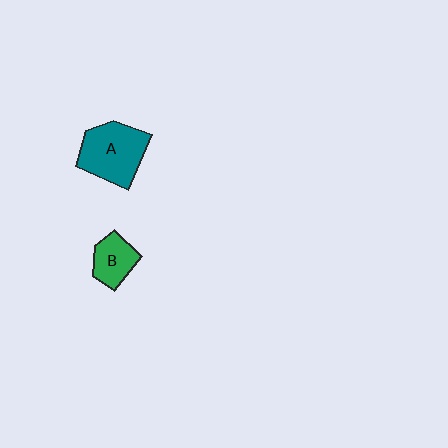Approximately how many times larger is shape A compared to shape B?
Approximately 1.8 times.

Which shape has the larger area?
Shape A (teal).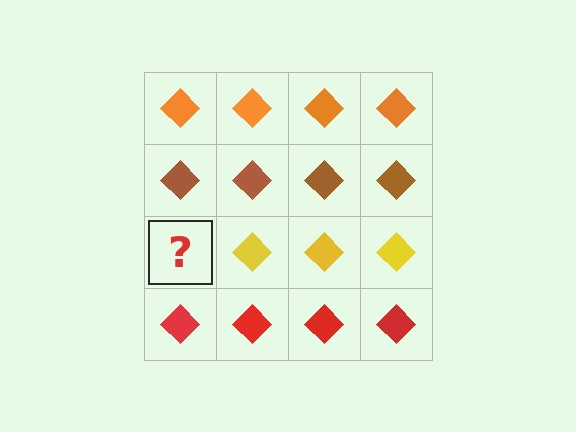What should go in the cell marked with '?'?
The missing cell should contain a yellow diamond.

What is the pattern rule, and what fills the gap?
The rule is that each row has a consistent color. The gap should be filled with a yellow diamond.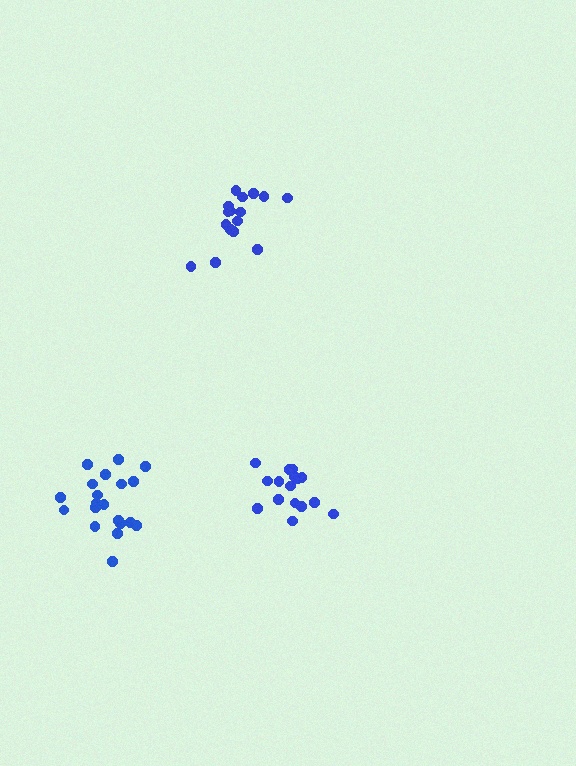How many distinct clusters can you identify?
There are 3 distinct clusters.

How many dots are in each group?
Group 1: 16 dots, Group 2: 20 dots, Group 3: 16 dots (52 total).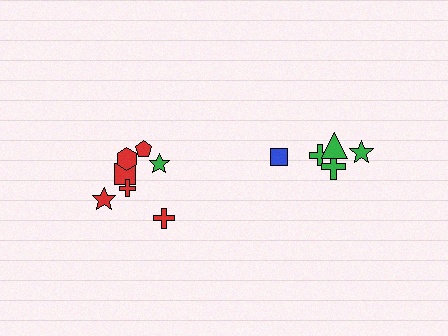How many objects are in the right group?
There are 5 objects.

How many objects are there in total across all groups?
There are 12 objects.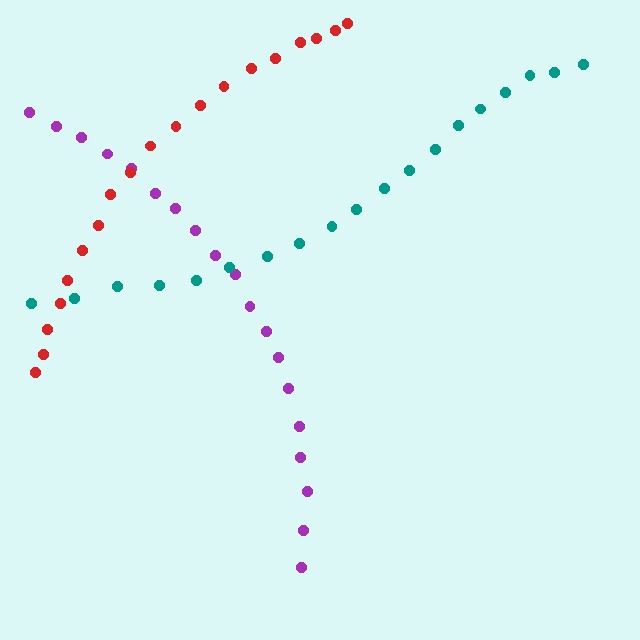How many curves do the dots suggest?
There are 3 distinct paths.